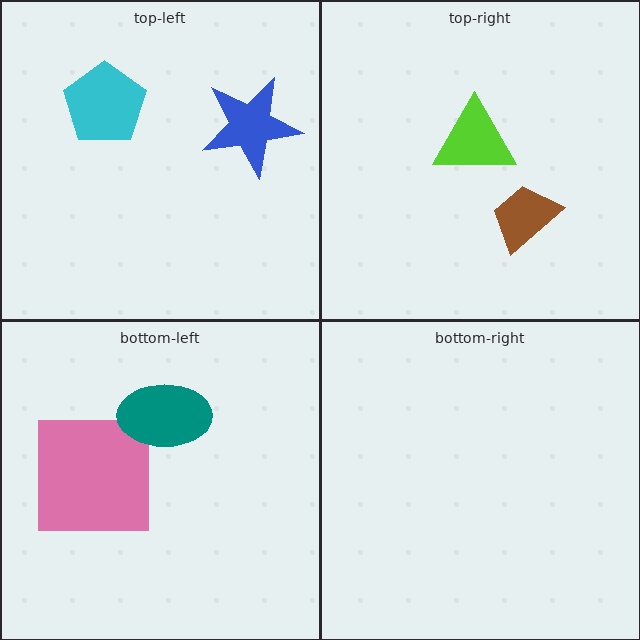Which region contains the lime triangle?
The top-right region.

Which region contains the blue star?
The top-left region.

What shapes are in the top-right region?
The lime triangle, the brown trapezoid.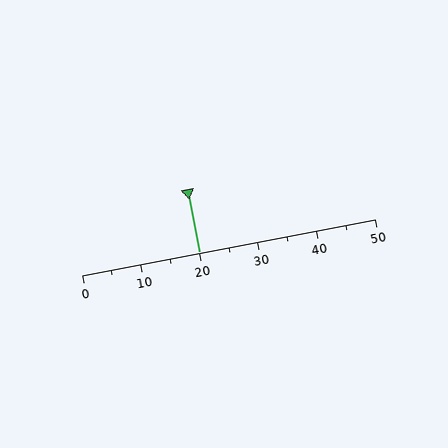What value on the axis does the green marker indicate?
The marker indicates approximately 20.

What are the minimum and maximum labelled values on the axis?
The axis runs from 0 to 50.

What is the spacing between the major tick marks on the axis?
The major ticks are spaced 10 apart.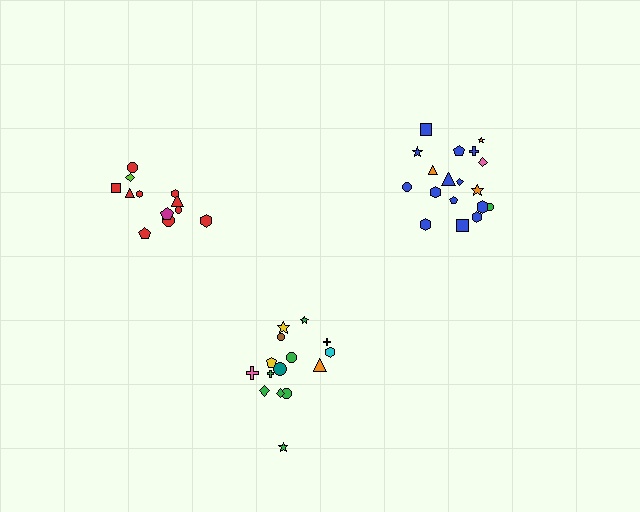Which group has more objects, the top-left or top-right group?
The top-right group.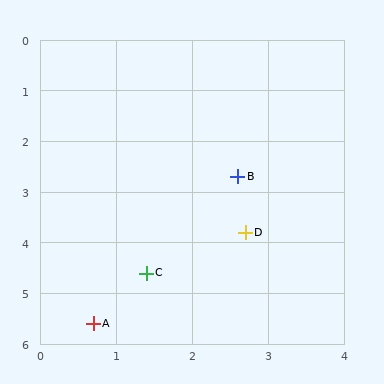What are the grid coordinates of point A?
Point A is at approximately (0.7, 5.6).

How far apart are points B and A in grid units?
Points B and A are about 3.5 grid units apart.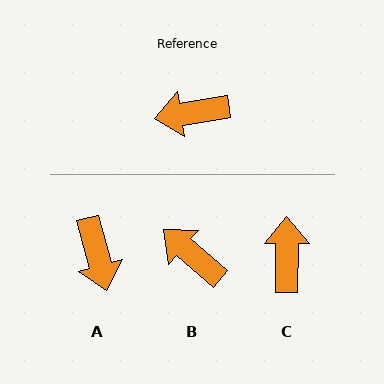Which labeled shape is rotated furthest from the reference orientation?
C, about 100 degrees away.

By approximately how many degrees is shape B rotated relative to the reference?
Approximately 50 degrees clockwise.